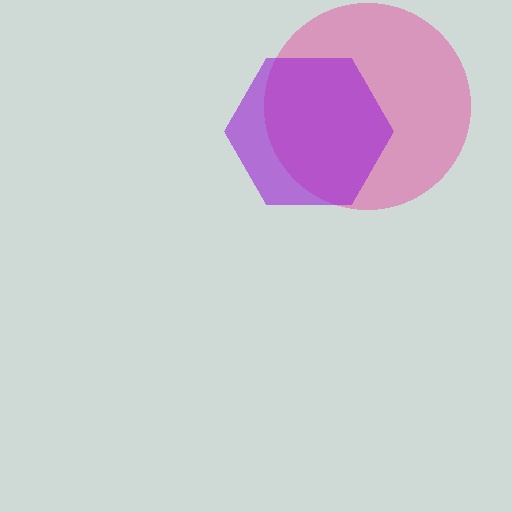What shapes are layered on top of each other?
The layered shapes are: a pink circle, a purple hexagon.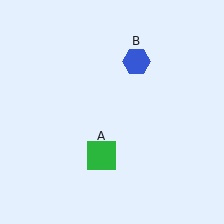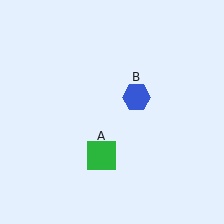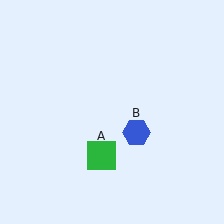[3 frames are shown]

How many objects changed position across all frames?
1 object changed position: blue hexagon (object B).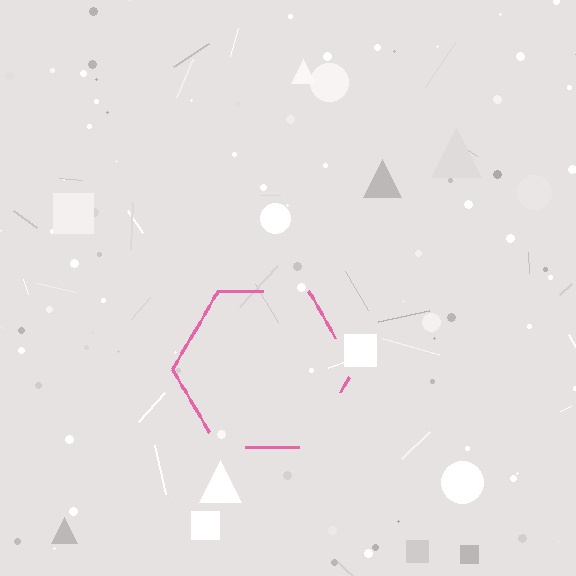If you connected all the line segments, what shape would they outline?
They would outline a hexagon.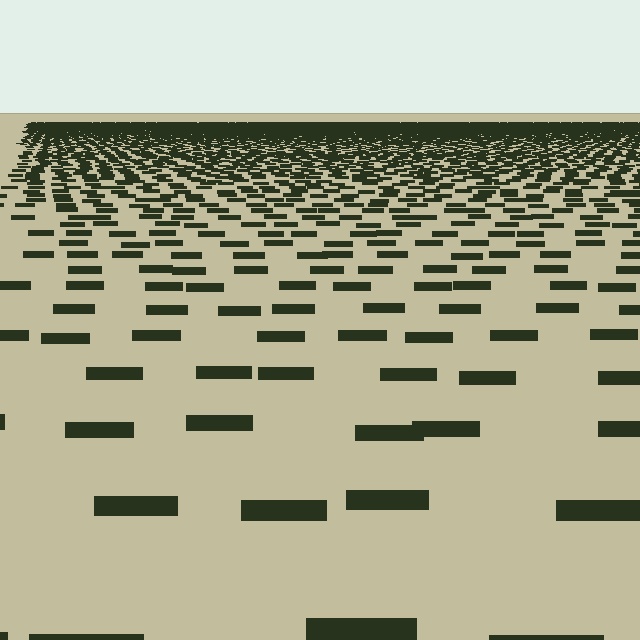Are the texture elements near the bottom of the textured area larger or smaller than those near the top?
Larger. Near the bottom, elements are closer to the viewer and appear at a bigger on-screen size.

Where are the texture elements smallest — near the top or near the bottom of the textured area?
Near the top.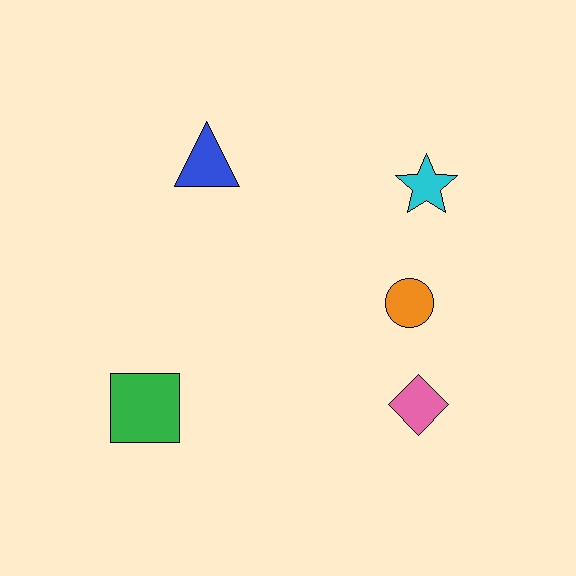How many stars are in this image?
There is 1 star.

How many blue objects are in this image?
There is 1 blue object.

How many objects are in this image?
There are 5 objects.